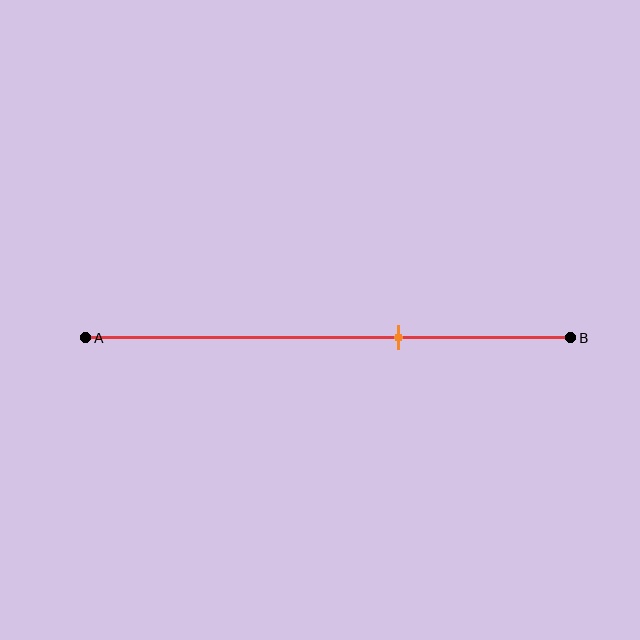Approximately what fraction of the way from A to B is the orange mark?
The orange mark is approximately 65% of the way from A to B.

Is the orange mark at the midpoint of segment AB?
No, the mark is at about 65% from A, not at the 50% midpoint.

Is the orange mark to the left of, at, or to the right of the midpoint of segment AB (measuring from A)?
The orange mark is to the right of the midpoint of segment AB.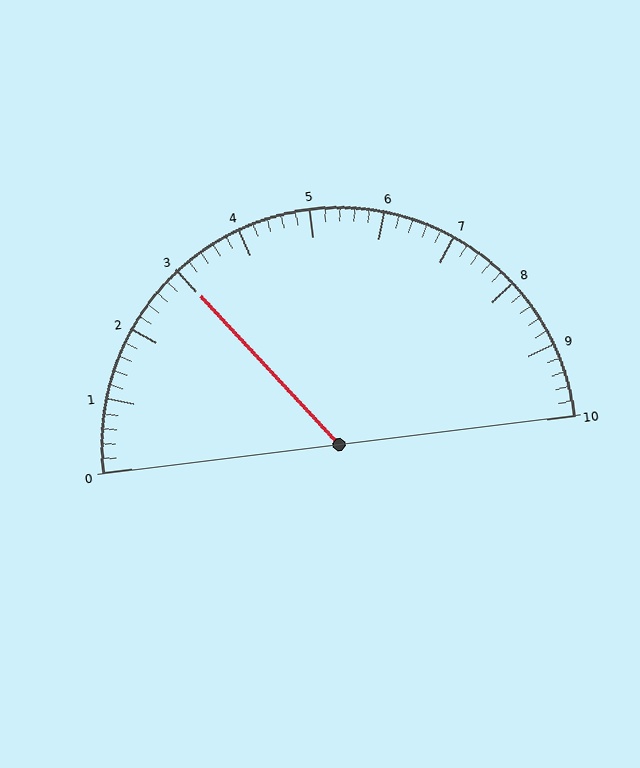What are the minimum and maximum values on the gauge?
The gauge ranges from 0 to 10.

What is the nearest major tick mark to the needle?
The nearest major tick mark is 3.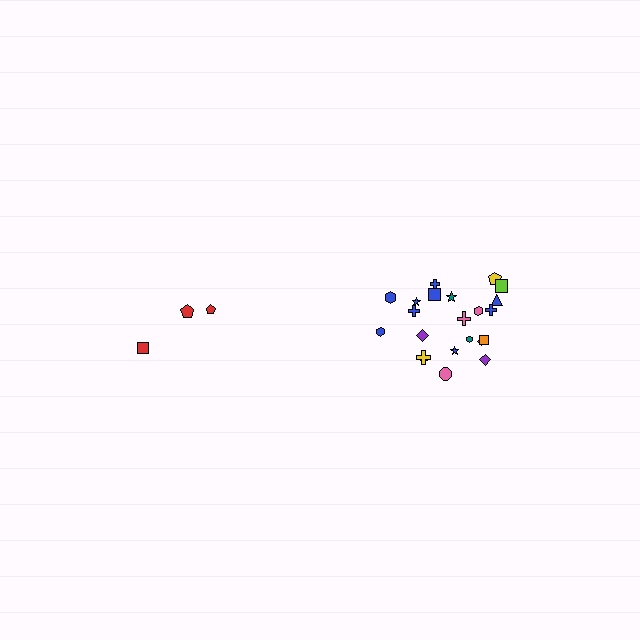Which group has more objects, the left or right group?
The right group.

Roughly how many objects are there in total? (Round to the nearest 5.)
Roughly 25 objects in total.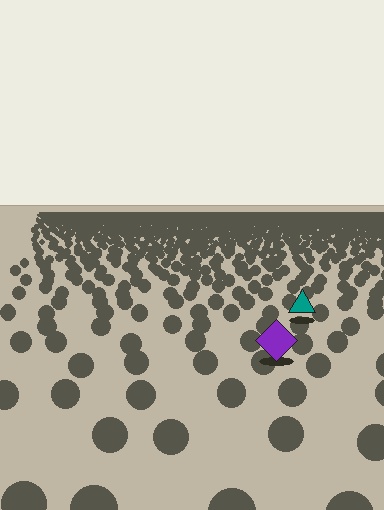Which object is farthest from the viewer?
The teal triangle is farthest from the viewer. It appears smaller and the ground texture around it is denser.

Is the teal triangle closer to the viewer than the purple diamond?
No. The purple diamond is closer — you can tell from the texture gradient: the ground texture is coarser near it.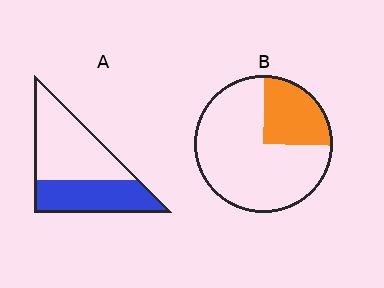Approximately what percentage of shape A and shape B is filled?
A is approximately 40% and B is approximately 25%.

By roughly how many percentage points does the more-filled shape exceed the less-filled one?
By roughly 15 percentage points (A over B).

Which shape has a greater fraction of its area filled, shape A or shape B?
Shape A.